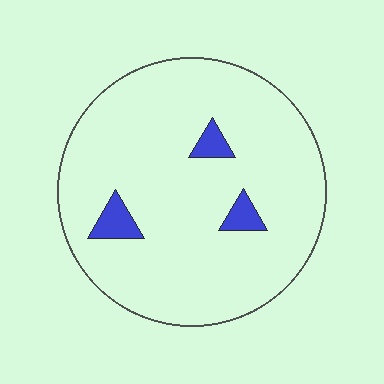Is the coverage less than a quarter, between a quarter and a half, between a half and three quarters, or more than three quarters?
Less than a quarter.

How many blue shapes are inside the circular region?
3.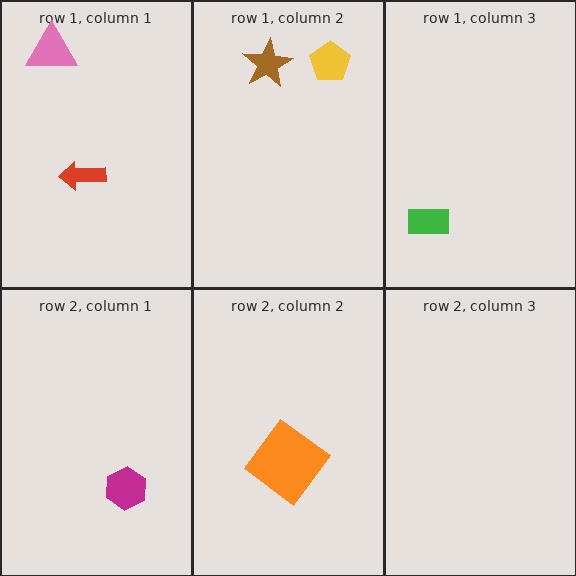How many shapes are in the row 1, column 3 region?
1.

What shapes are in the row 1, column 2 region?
The brown star, the yellow pentagon.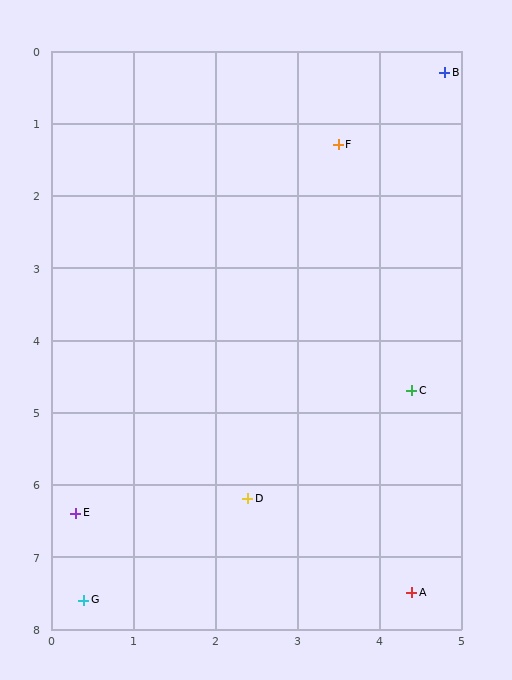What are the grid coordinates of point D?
Point D is at approximately (2.4, 6.2).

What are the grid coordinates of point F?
Point F is at approximately (3.5, 1.3).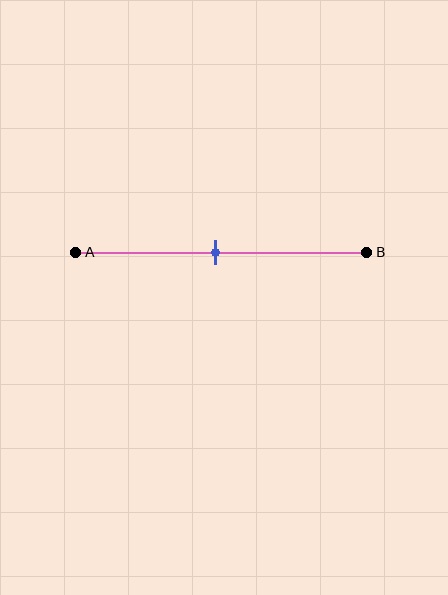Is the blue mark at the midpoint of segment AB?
Yes, the mark is approximately at the midpoint.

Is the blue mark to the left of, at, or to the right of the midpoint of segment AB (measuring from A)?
The blue mark is approximately at the midpoint of segment AB.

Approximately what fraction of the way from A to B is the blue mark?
The blue mark is approximately 50% of the way from A to B.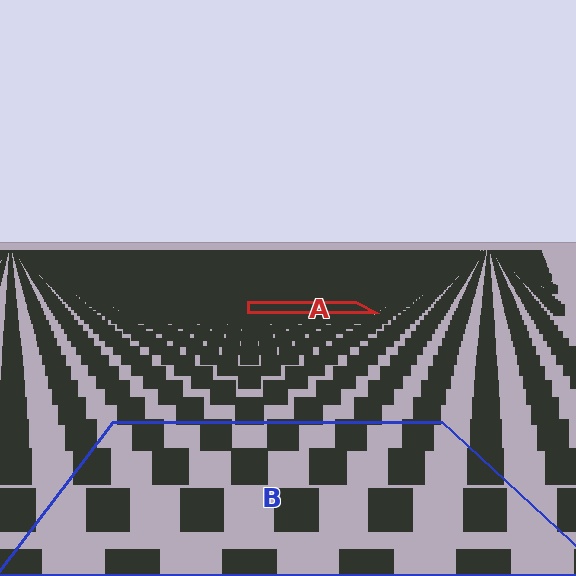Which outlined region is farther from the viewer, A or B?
Region A is farther from the viewer — the texture elements inside it appear smaller and more densely packed.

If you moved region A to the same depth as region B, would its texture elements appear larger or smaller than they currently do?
They would appear larger. At a closer depth, the same texture elements are projected at a bigger on-screen size.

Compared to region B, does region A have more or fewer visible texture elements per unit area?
Region A has more texture elements per unit area — they are packed more densely because it is farther away.